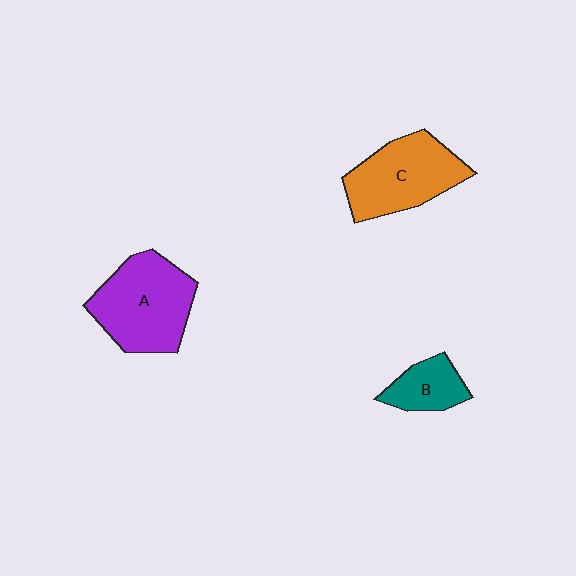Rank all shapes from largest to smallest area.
From largest to smallest: A (purple), C (orange), B (teal).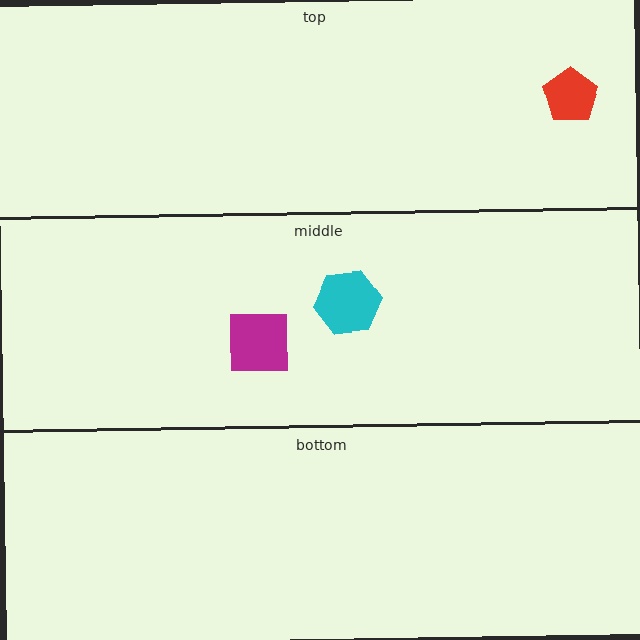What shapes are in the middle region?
The cyan hexagon, the magenta square.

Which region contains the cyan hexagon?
The middle region.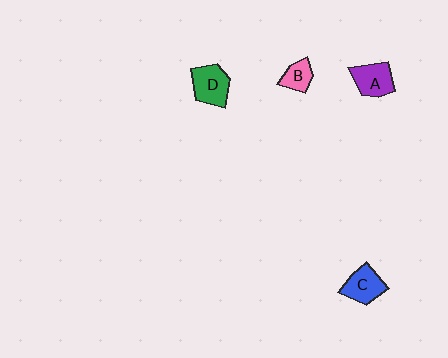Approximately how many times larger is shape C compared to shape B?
Approximately 1.6 times.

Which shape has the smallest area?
Shape B (pink).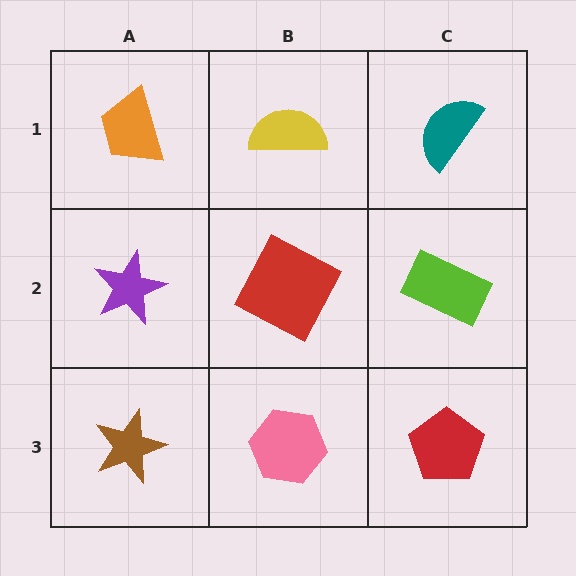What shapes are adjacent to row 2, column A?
An orange trapezoid (row 1, column A), a brown star (row 3, column A), a red square (row 2, column B).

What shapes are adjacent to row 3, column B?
A red square (row 2, column B), a brown star (row 3, column A), a red pentagon (row 3, column C).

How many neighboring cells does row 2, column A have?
3.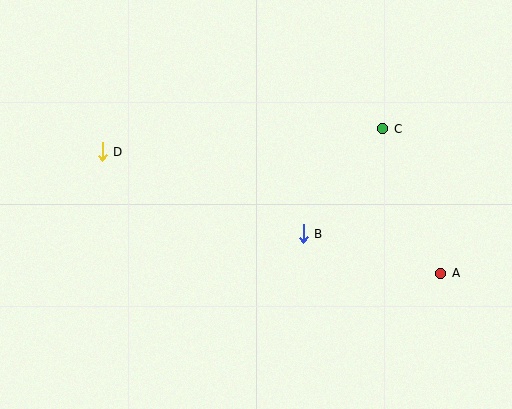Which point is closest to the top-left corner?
Point D is closest to the top-left corner.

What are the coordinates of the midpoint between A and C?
The midpoint between A and C is at (412, 201).